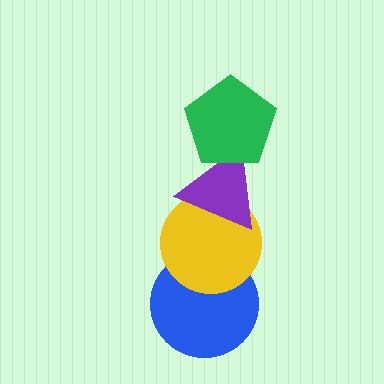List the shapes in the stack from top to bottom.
From top to bottom: the green pentagon, the purple triangle, the yellow circle, the blue circle.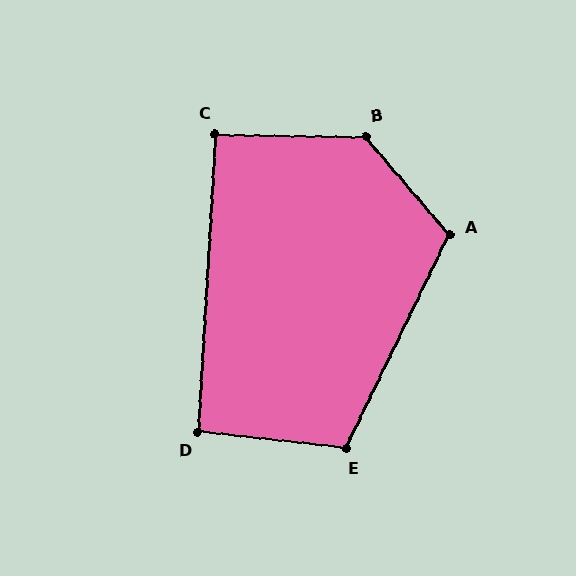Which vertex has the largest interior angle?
B, at approximately 132 degrees.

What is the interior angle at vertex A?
Approximately 114 degrees (obtuse).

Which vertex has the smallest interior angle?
C, at approximately 92 degrees.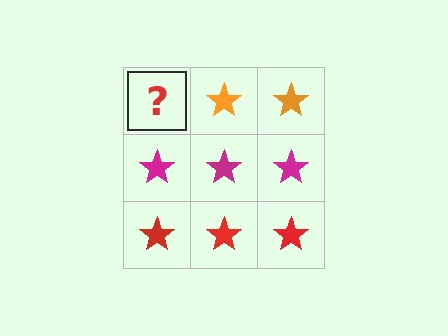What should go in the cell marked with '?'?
The missing cell should contain an orange star.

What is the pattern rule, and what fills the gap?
The rule is that each row has a consistent color. The gap should be filled with an orange star.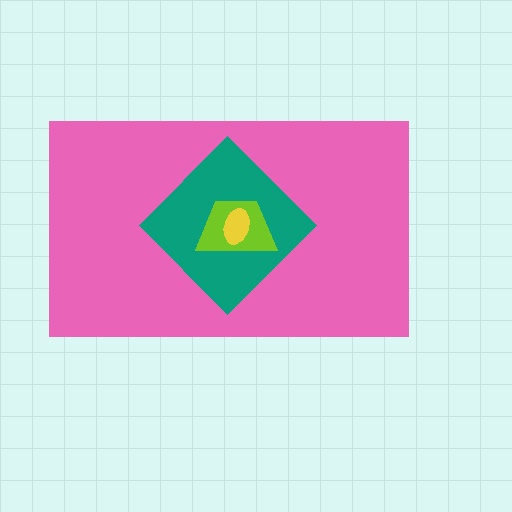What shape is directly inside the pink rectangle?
The teal diamond.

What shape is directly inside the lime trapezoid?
The yellow ellipse.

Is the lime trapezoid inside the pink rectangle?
Yes.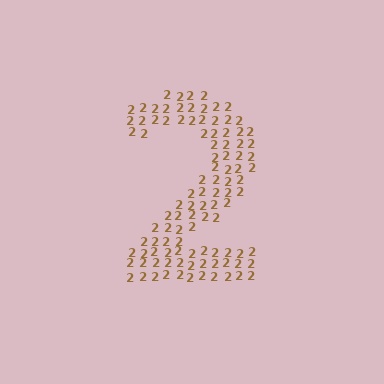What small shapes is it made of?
It is made of small digit 2's.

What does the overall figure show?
The overall figure shows the digit 2.